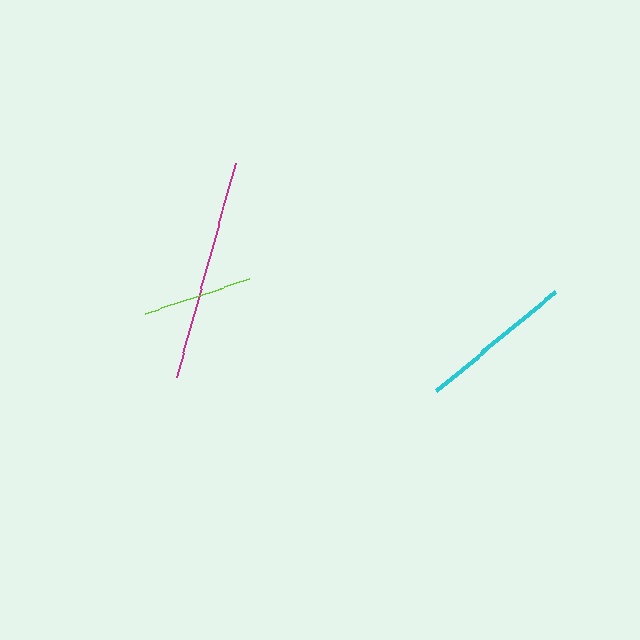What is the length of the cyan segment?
The cyan segment is approximately 154 pixels long.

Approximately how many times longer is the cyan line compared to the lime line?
The cyan line is approximately 1.4 times the length of the lime line.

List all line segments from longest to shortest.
From longest to shortest: magenta, cyan, lime.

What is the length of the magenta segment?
The magenta segment is approximately 222 pixels long.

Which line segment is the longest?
The magenta line is the longest at approximately 222 pixels.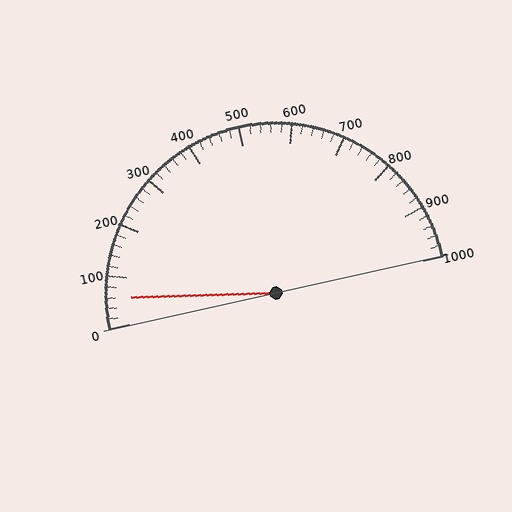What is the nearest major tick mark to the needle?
The nearest major tick mark is 100.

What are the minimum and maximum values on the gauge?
The gauge ranges from 0 to 1000.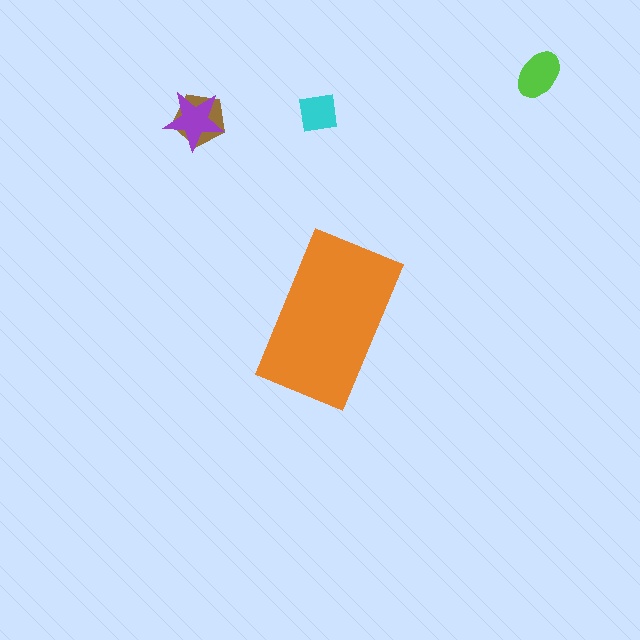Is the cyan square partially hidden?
No, the cyan square is fully visible.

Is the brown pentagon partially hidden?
No, the brown pentagon is fully visible.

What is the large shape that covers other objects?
An orange rectangle.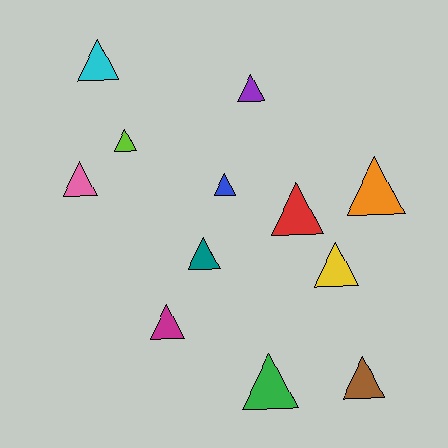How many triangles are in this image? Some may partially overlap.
There are 12 triangles.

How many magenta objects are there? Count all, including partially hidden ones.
There is 1 magenta object.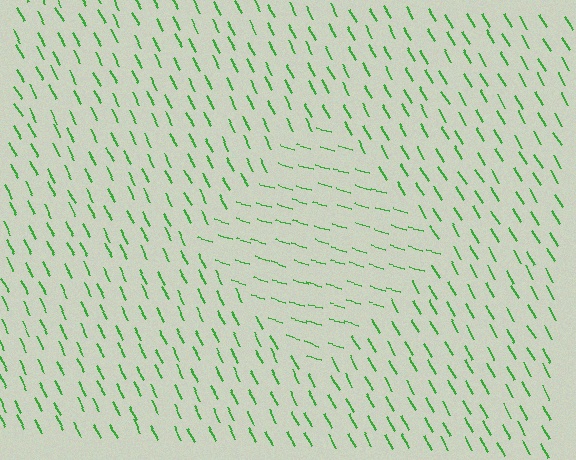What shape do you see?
I see a diamond.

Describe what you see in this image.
The image is filled with small green line segments. A diamond region in the image has lines oriented differently from the surrounding lines, creating a visible texture boundary.